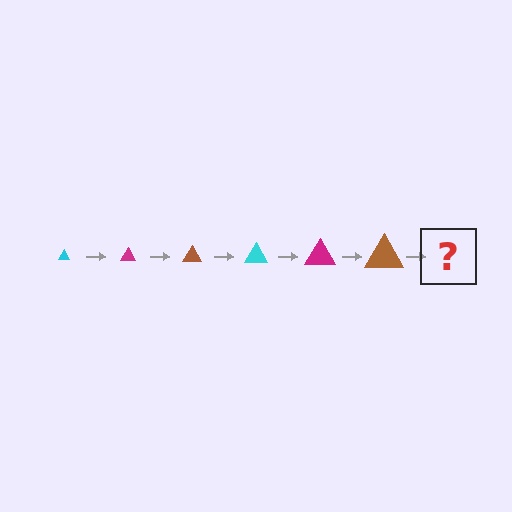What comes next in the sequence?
The next element should be a cyan triangle, larger than the previous one.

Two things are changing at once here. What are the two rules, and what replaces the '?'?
The two rules are that the triangle grows larger each step and the color cycles through cyan, magenta, and brown. The '?' should be a cyan triangle, larger than the previous one.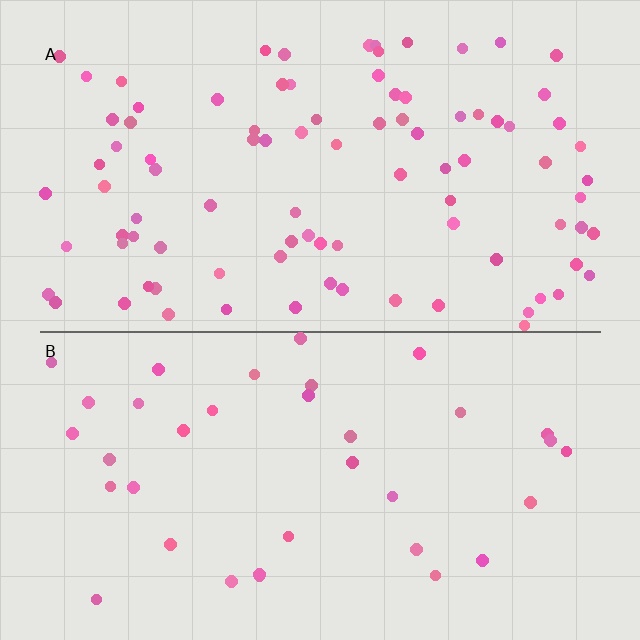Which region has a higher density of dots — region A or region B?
A (the top).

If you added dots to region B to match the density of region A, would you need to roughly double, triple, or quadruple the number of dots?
Approximately double.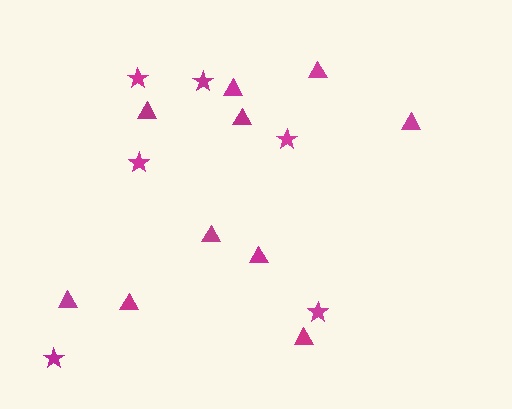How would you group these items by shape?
There are 2 groups: one group of triangles (10) and one group of stars (6).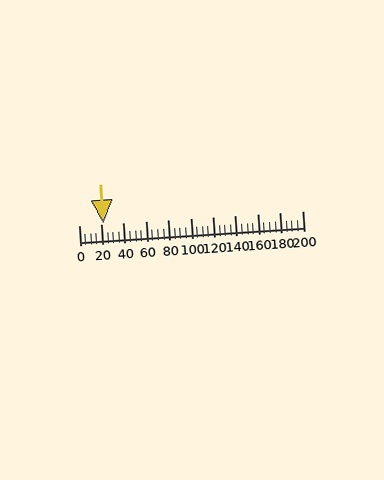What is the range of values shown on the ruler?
The ruler shows values from 0 to 200.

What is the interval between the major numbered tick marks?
The major tick marks are spaced 20 units apart.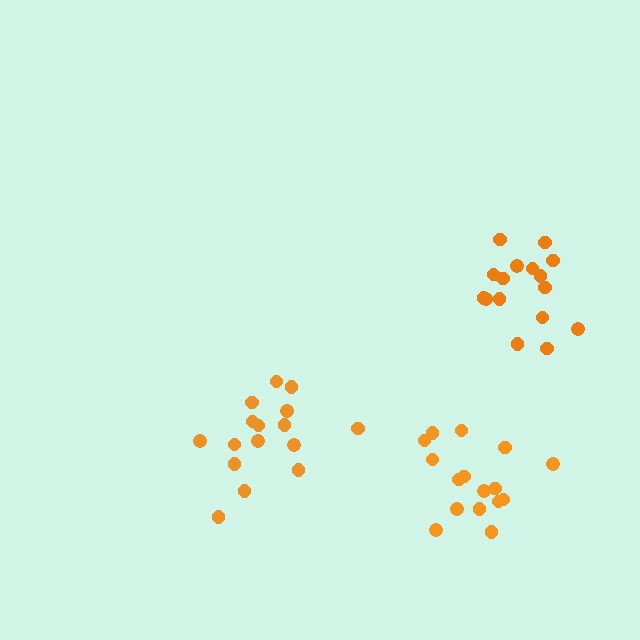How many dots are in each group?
Group 1: 16 dots, Group 2: 16 dots, Group 3: 16 dots (48 total).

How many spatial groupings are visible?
There are 3 spatial groupings.